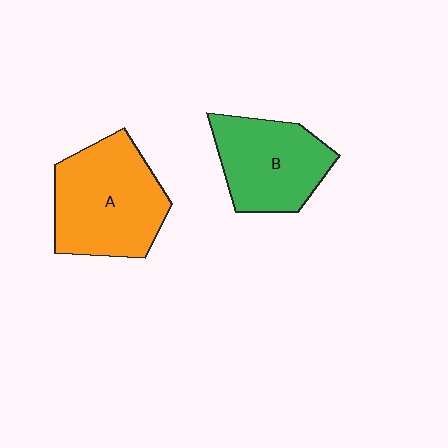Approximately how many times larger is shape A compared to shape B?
Approximately 1.2 times.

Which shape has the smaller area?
Shape B (green).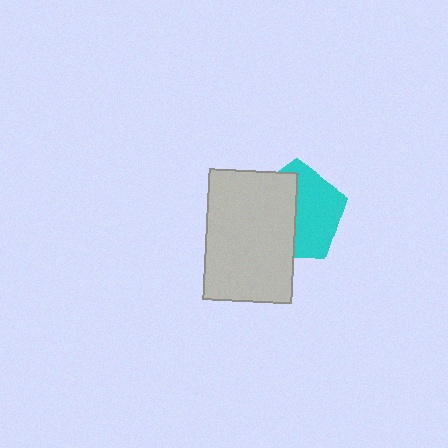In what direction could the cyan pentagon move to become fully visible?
The cyan pentagon could move right. That would shift it out from behind the light gray rectangle entirely.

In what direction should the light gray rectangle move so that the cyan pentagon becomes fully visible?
The light gray rectangle should move left. That is the shortest direction to clear the overlap and leave the cyan pentagon fully visible.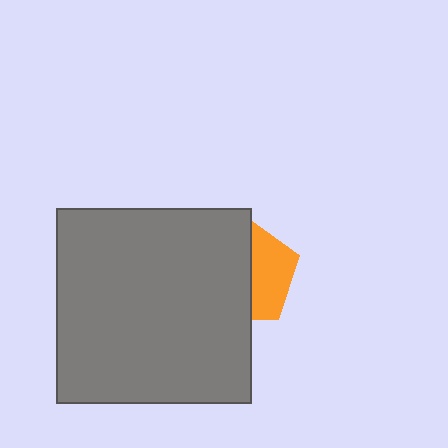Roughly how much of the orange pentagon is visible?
A small part of it is visible (roughly 42%).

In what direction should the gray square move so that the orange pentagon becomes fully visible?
The gray square should move left. That is the shortest direction to clear the overlap and leave the orange pentagon fully visible.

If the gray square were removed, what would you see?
You would see the complete orange pentagon.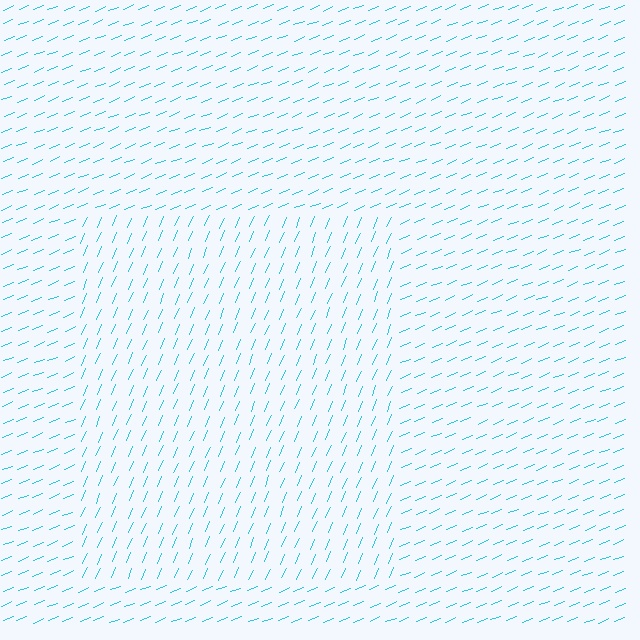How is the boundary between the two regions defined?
The boundary is defined purely by a change in line orientation (approximately 45 degrees difference). All lines are the same color and thickness.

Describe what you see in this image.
The image is filled with small cyan line segments. A rectangle region in the image has lines oriented differently from the surrounding lines, creating a visible texture boundary.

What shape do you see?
I see a rectangle.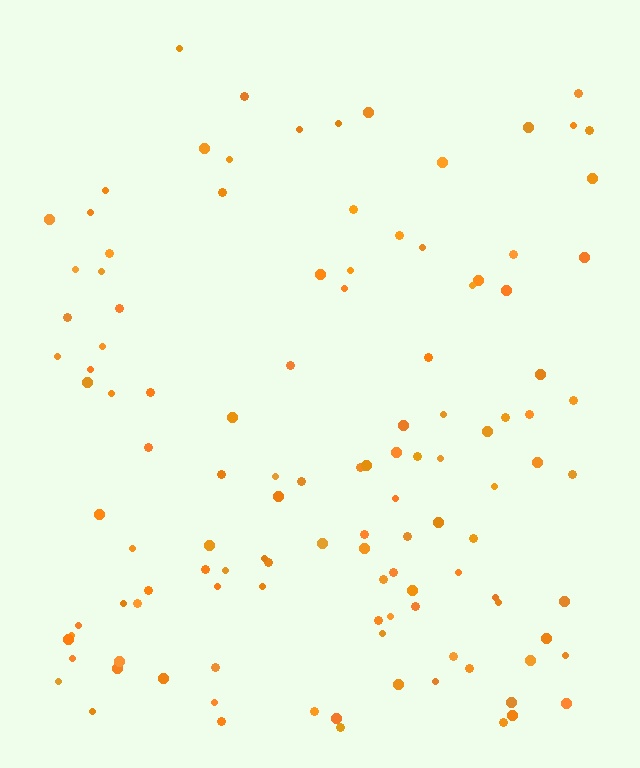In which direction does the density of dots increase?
From top to bottom, with the bottom side densest.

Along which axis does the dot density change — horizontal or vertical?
Vertical.